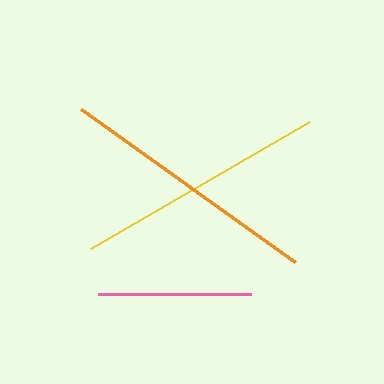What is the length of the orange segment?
The orange segment is approximately 263 pixels long.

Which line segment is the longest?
The orange line is the longest at approximately 263 pixels.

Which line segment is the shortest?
The pink line is the shortest at approximately 153 pixels.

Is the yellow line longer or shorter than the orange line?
The orange line is longer than the yellow line.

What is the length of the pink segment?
The pink segment is approximately 153 pixels long.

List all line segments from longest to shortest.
From longest to shortest: orange, yellow, pink.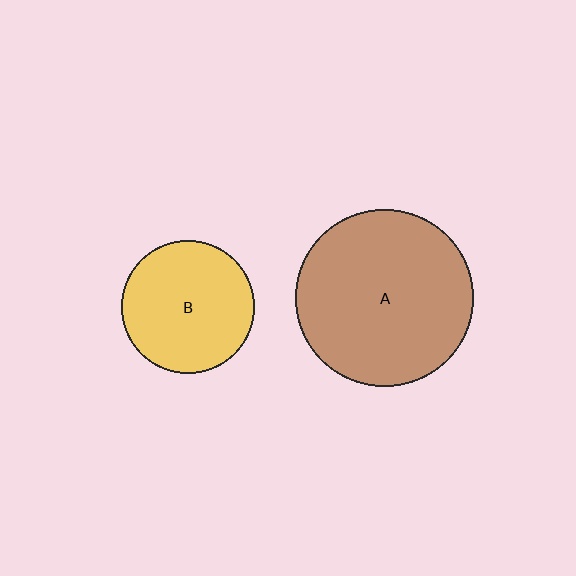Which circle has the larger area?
Circle A (brown).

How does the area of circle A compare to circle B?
Approximately 1.8 times.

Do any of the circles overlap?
No, none of the circles overlap.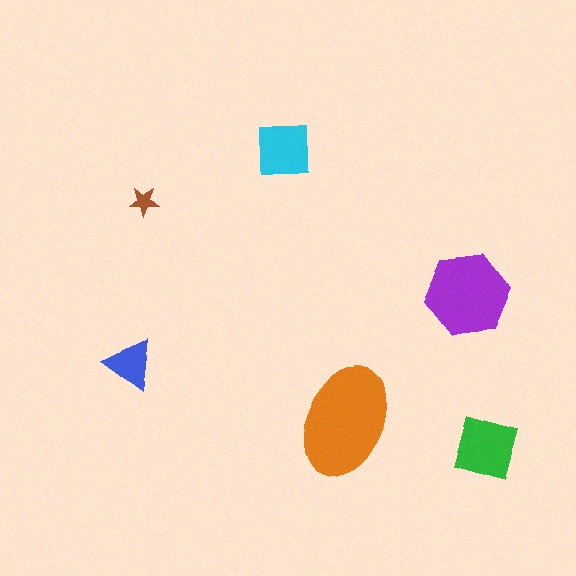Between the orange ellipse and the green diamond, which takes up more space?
The orange ellipse.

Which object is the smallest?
The brown star.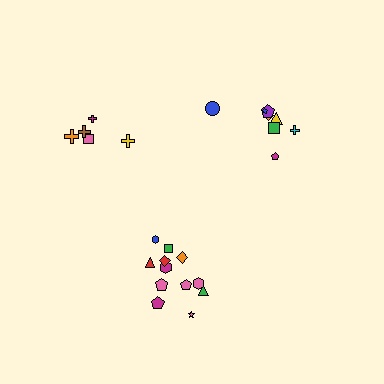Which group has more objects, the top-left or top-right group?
The top-right group.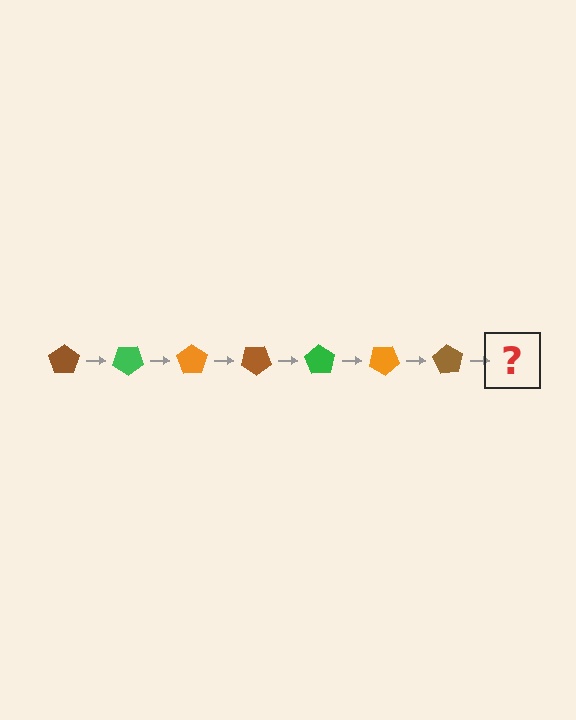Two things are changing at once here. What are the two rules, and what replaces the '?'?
The two rules are that it rotates 35 degrees each step and the color cycles through brown, green, and orange. The '?' should be a green pentagon, rotated 245 degrees from the start.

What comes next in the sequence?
The next element should be a green pentagon, rotated 245 degrees from the start.